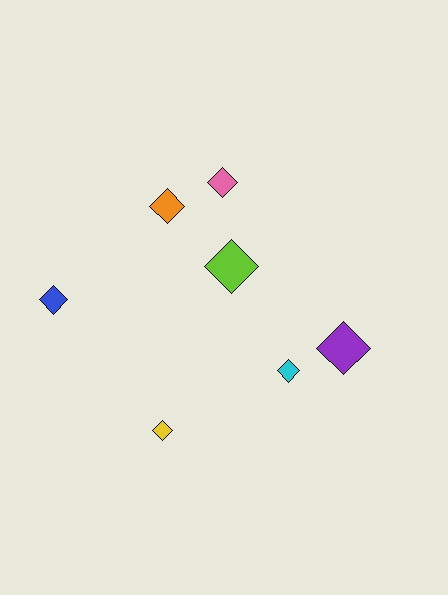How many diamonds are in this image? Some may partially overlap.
There are 7 diamonds.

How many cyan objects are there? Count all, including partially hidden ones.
There is 1 cyan object.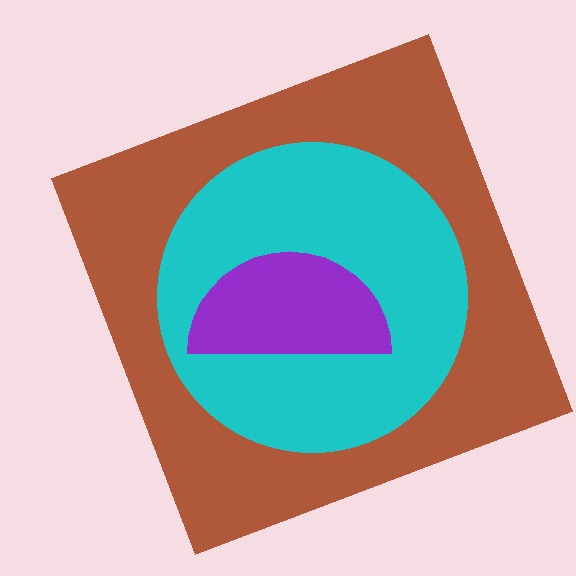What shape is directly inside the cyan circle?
The purple semicircle.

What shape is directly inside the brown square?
The cyan circle.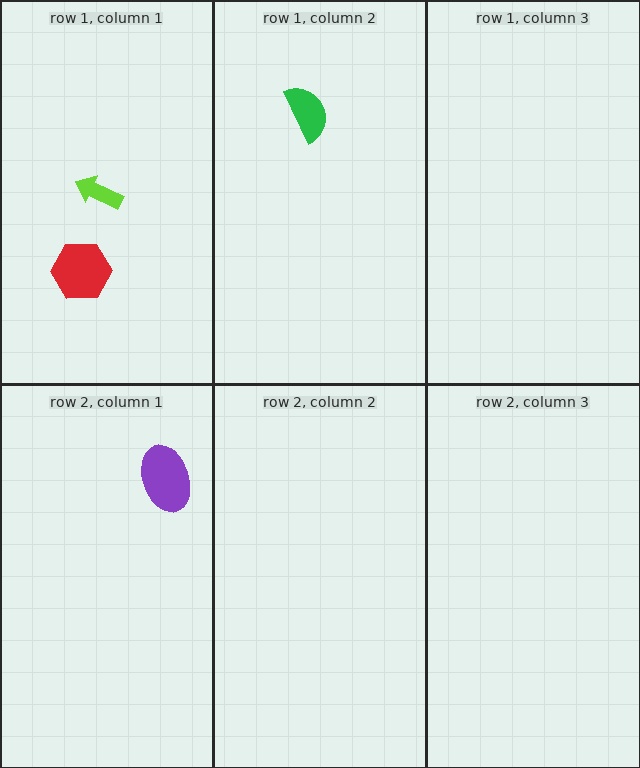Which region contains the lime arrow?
The row 1, column 1 region.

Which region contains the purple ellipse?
The row 2, column 1 region.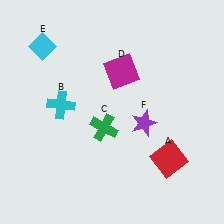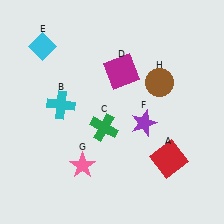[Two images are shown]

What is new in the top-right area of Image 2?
A brown circle (H) was added in the top-right area of Image 2.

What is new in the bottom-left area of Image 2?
A pink star (G) was added in the bottom-left area of Image 2.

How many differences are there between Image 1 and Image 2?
There are 2 differences between the two images.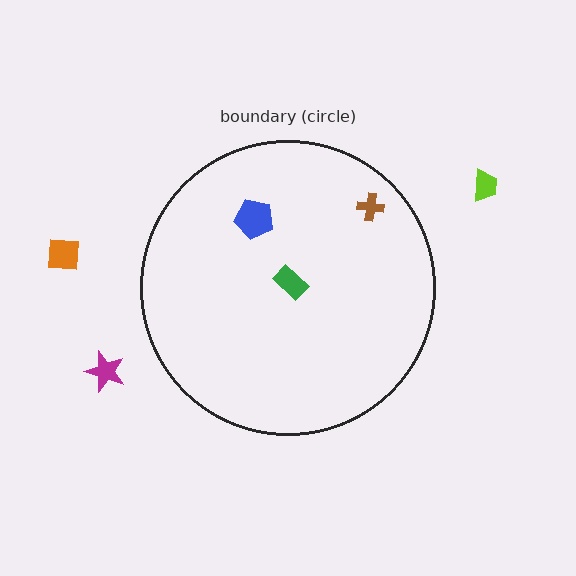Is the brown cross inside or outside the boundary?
Inside.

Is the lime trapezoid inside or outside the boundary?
Outside.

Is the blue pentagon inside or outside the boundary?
Inside.